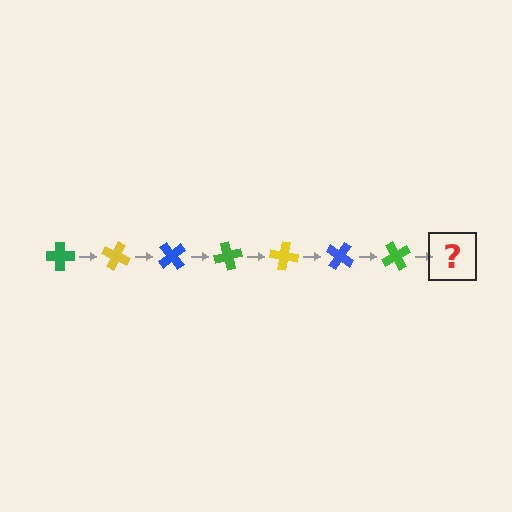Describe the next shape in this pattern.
It should be a yellow cross, rotated 175 degrees from the start.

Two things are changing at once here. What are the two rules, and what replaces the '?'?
The two rules are that it rotates 25 degrees each step and the color cycles through green, yellow, and blue. The '?' should be a yellow cross, rotated 175 degrees from the start.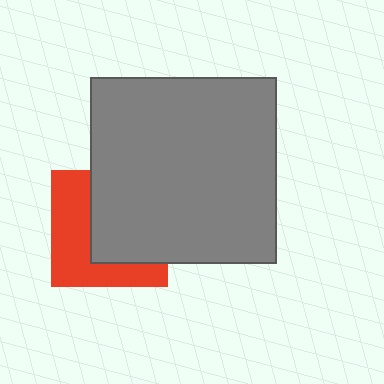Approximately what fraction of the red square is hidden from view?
Roughly 54% of the red square is hidden behind the gray square.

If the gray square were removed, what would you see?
You would see the complete red square.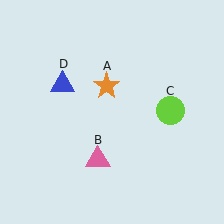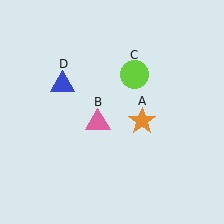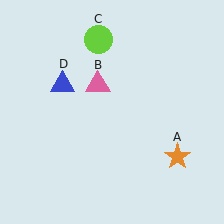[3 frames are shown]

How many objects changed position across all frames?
3 objects changed position: orange star (object A), pink triangle (object B), lime circle (object C).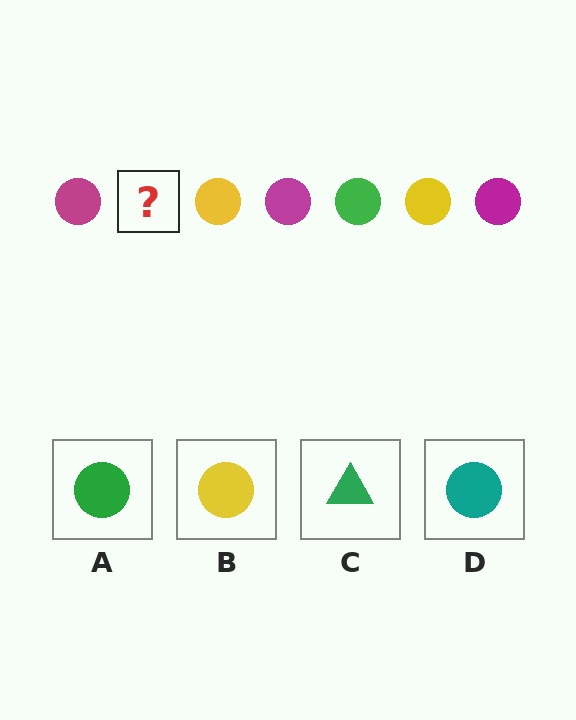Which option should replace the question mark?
Option A.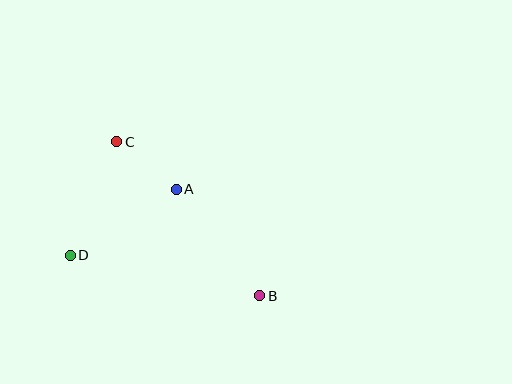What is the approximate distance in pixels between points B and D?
The distance between B and D is approximately 194 pixels.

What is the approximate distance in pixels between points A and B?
The distance between A and B is approximately 135 pixels.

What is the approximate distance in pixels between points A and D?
The distance between A and D is approximately 125 pixels.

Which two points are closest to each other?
Points A and C are closest to each other.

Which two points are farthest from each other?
Points B and C are farthest from each other.